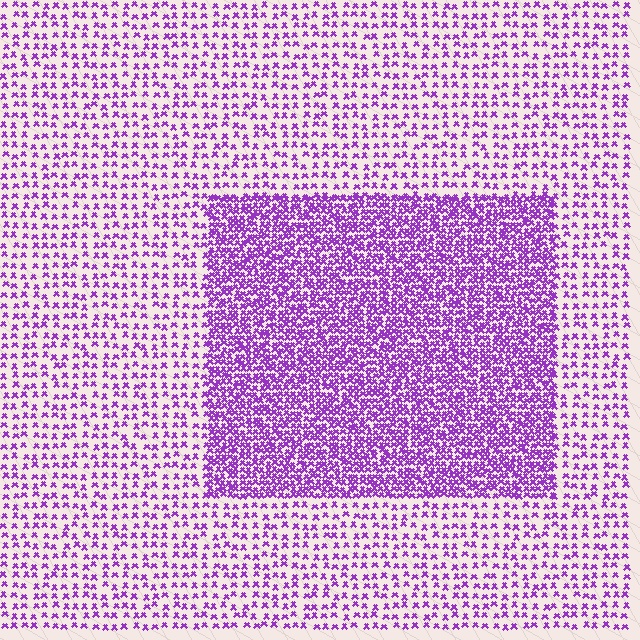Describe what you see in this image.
The image contains small purple elements arranged at two different densities. A rectangle-shaped region is visible where the elements are more densely packed than the surrounding area.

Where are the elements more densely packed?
The elements are more densely packed inside the rectangle boundary.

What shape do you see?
I see a rectangle.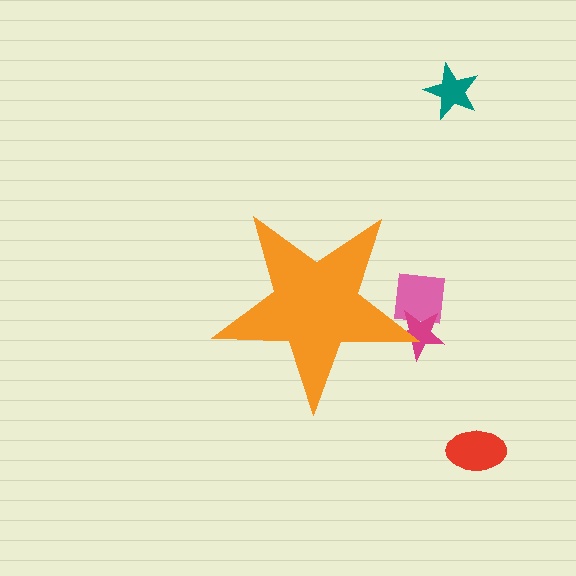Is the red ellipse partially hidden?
No, the red ellipse is fully visible.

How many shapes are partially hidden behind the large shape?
2 shapes are partially hidden.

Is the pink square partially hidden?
Yes, the pink square is partially hidden behind the orange star.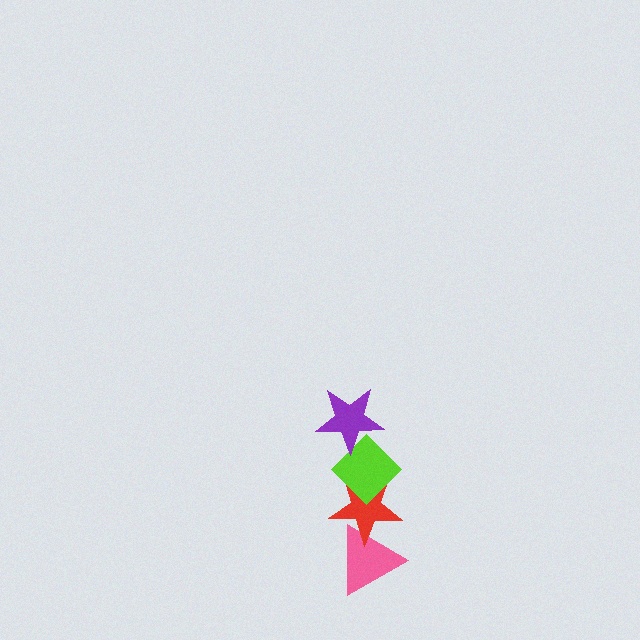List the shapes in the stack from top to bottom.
From top to bottom: the purple star, the lime diamond, the red star, the pink triangle.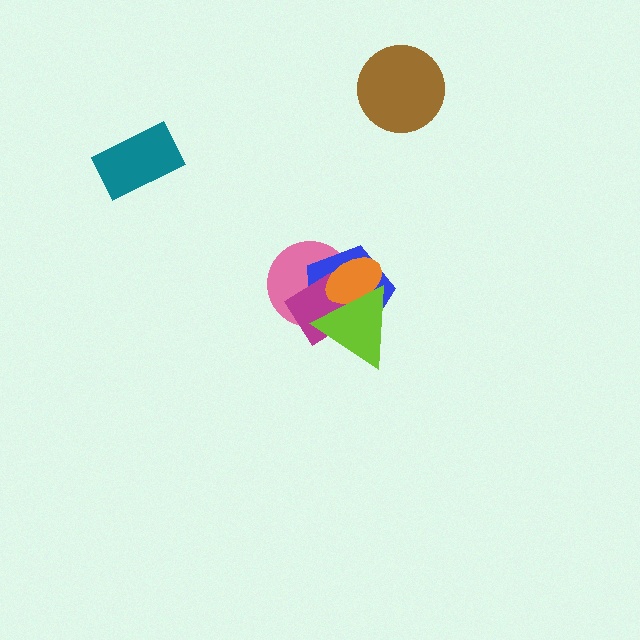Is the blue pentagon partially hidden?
Yes, it is partially covered by another shape.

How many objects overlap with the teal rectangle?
0 objects overlap with the teal rectangle.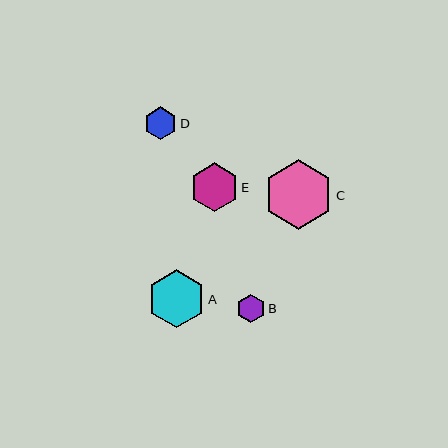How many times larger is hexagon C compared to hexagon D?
Hexagon C is approximately 2.1 times the size of hexagon D.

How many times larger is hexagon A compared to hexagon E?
Hexagon A is approximately 1.2 times the size of hexagon E.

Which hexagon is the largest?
Hexagon C is the largest with a size of approximately 69 pixels.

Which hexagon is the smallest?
Hexagon B is the smallest with a size of approximately 28 pixels.